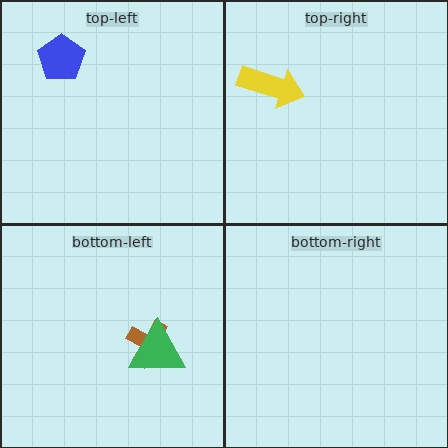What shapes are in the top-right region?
The yellow arrow.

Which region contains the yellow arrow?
The top-right region.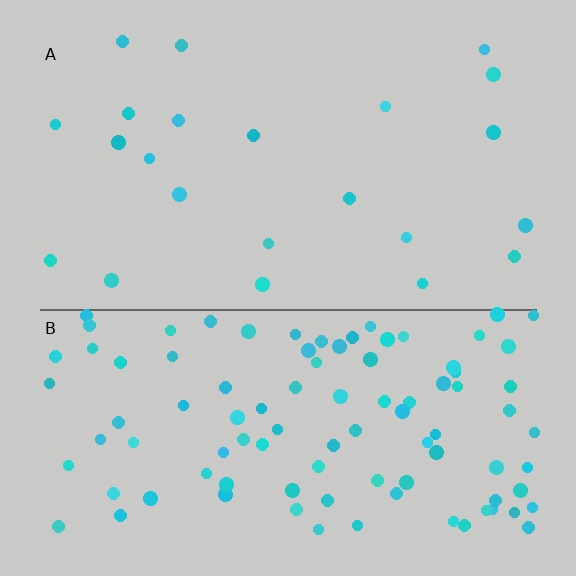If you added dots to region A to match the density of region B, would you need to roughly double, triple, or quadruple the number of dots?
Approximately quadruple.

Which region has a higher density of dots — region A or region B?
B (the bottom).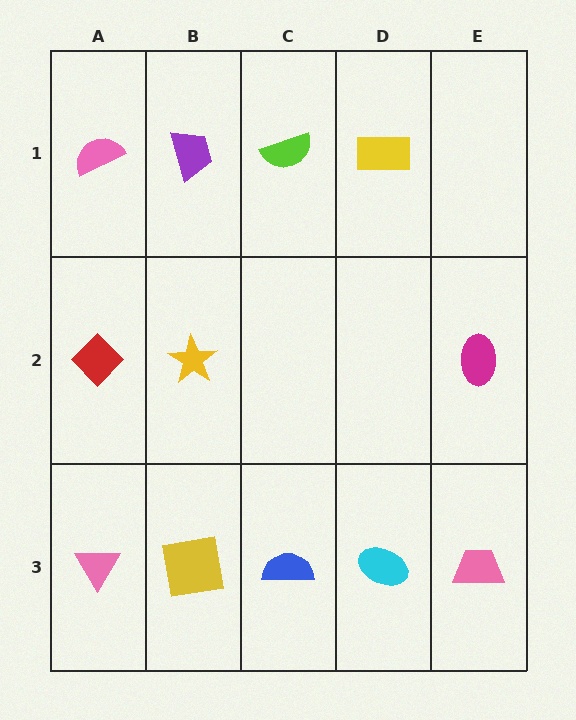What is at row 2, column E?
A magenta ellipse.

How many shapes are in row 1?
4 shapes.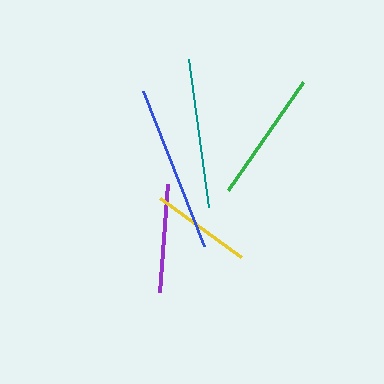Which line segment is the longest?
The blue line is the longest at approximately 166 pixels.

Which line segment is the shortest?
The yellow line is the shortest at approximately 100 pixels.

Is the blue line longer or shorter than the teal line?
The blue line is longer than the teal line.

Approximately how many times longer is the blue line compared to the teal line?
The blue line is approximately 1.1 times the length of the teal line.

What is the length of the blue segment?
The blue segment is approximately 166 pixels long.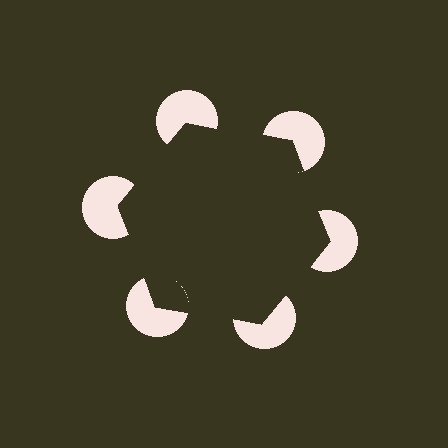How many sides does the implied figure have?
6 sides.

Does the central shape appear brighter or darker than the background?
It typically appears slightly darker than the background, even though no actual brightness change is drawn.